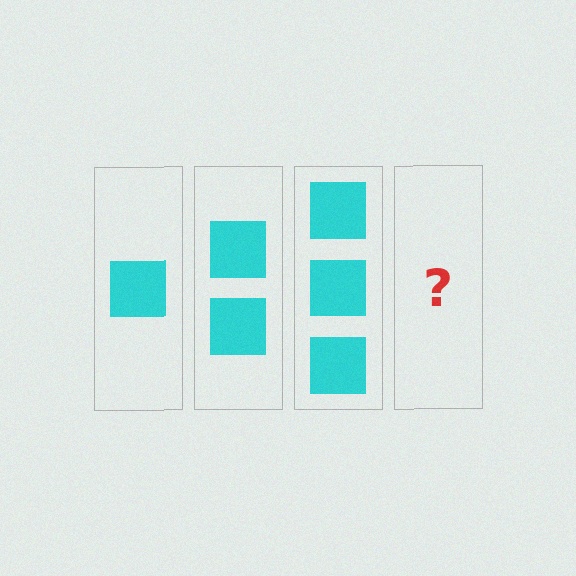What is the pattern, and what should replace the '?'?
The pattern is that each step adds one more square. The '?' should be 4 squares.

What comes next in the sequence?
The next element should be 4 squares.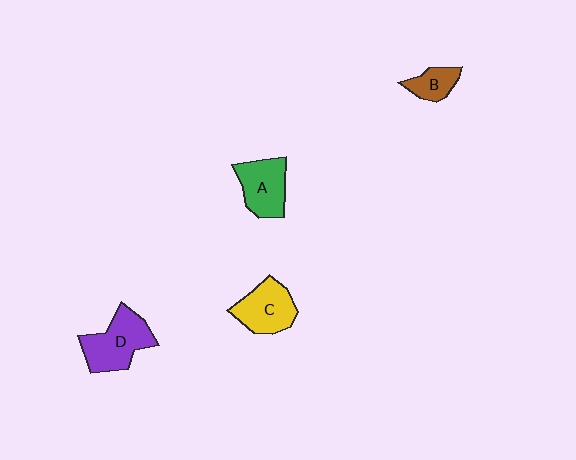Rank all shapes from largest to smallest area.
From largest to smallest: D (purple), C (yellow), A (green), B (brown).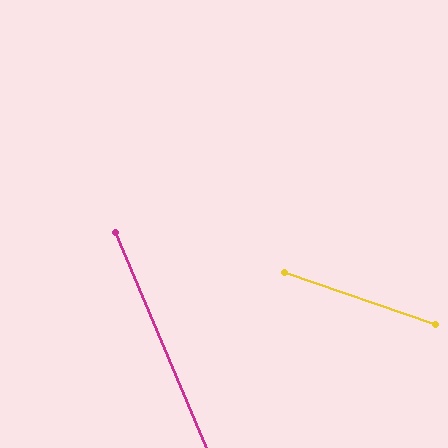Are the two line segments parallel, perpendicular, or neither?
Neither parallel nor perpendicular — they differ by about 48°.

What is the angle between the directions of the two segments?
Approximately 48 degrees.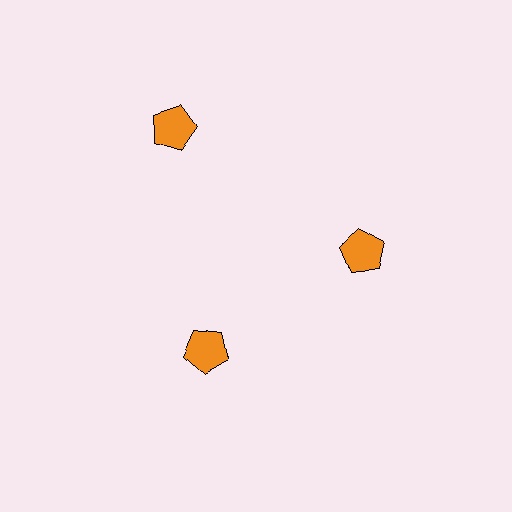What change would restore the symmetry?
The symmetry would be restored by moving it inward, back onto the ring so that all 3 pentagons sit at equal angles and equal distance from the center.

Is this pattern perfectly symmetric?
No. The 3 orange pentagons are arranged in a ring, but one element near the 11 o'clock position is pushed outward from the center, breaking the 3-fold rotational symmetry.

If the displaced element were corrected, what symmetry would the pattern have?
It would have 3-fold rotational symmetry — the pattern would map onto itself every 120 degrees.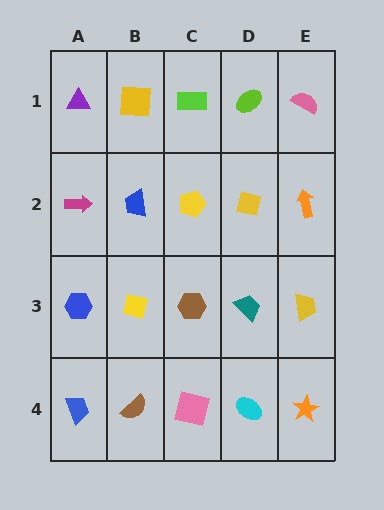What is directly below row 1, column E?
An orange arrow.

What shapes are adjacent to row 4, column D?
A teal trapezoid (row 3, column D), a pink square (row 4, column C), an orange star (row 4, column E).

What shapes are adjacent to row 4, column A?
A blue hexagon (row 3, column A), a brown semicircle (row 4, column B).